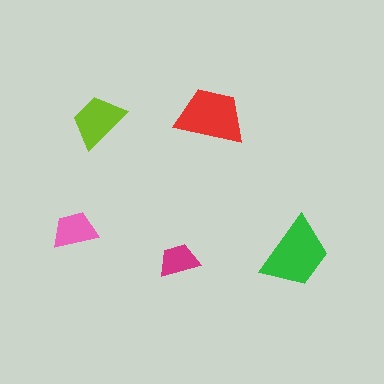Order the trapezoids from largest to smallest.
the green one, the red one, the lime one, the pink one, the magenta one.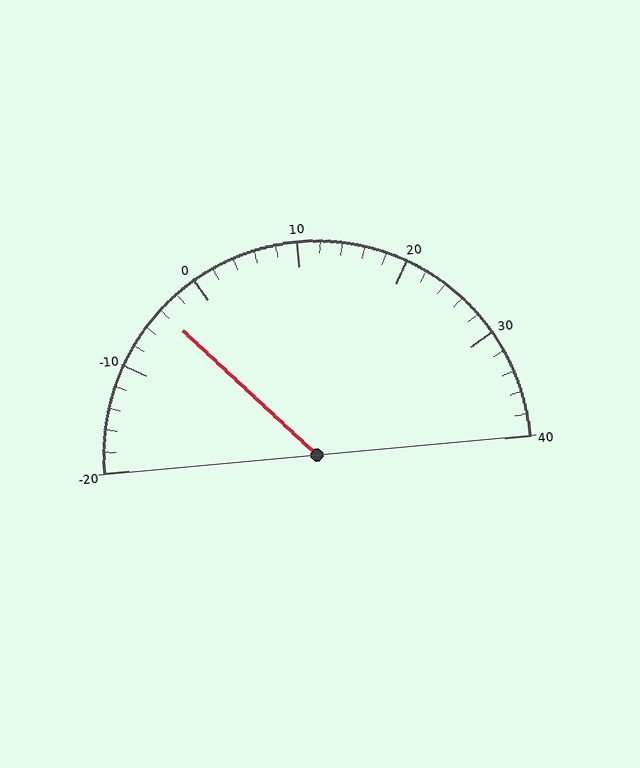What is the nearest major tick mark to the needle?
The nearest major tick mark is 0.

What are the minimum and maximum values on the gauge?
The gauge ranges from -20 to 40.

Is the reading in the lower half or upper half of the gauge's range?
The reading is in the lower half of the range (-20 to 40).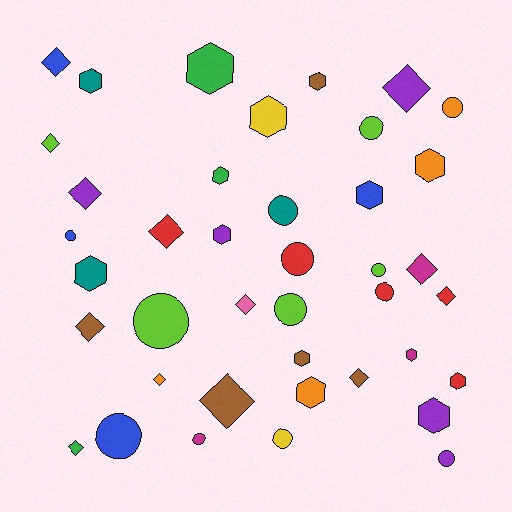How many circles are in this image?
There are 13 circles.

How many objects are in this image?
There are 40 objects.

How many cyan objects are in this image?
There are no cyan objects.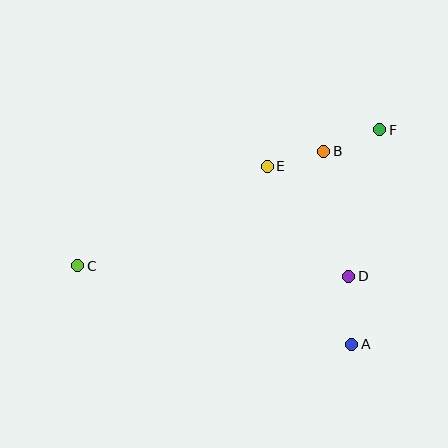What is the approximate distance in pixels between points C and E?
The distance between C and E is approximately 214 pixels.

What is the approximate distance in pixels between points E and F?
The distance between E and F is approximately 119 pixels.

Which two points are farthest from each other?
Points C and F are farthest from each other.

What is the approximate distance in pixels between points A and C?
The distance between A and C is approximately 285 pixels.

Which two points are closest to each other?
Points B and E are closest to each other.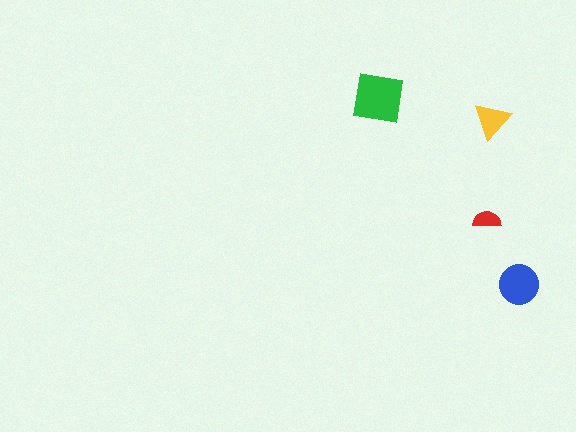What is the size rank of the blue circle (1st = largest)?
2nd.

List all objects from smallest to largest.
The red semicircle, the yellow triangle, the blue circle, the green square.